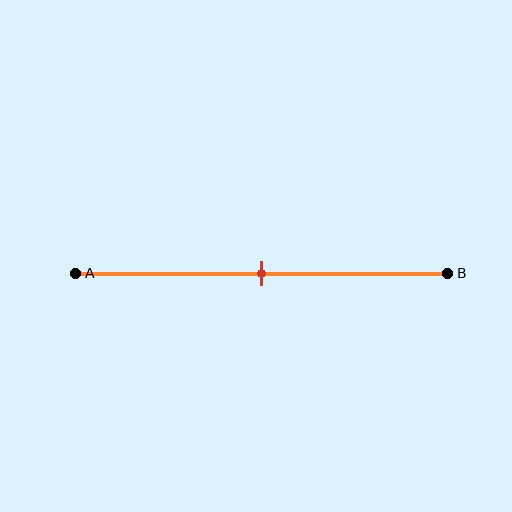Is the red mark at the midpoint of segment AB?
Yes, the mark is approximately at the midpoint.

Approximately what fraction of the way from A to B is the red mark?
The red mark is approximately 50% of the way from A to B.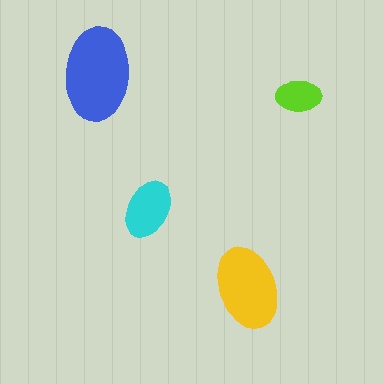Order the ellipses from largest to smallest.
the blue one, the yellow one, the cyan one, the lime one.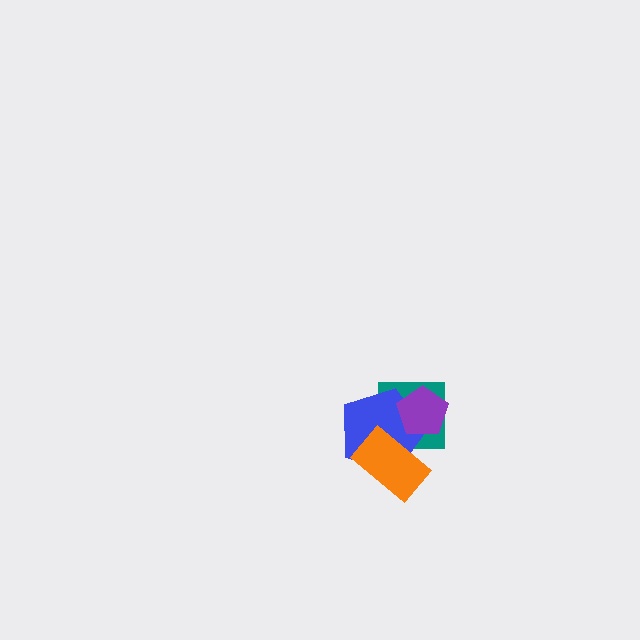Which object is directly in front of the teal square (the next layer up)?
The blue pentagon is directly in front of the teal square.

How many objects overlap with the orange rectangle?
2 objects overlap with the orange rectangle.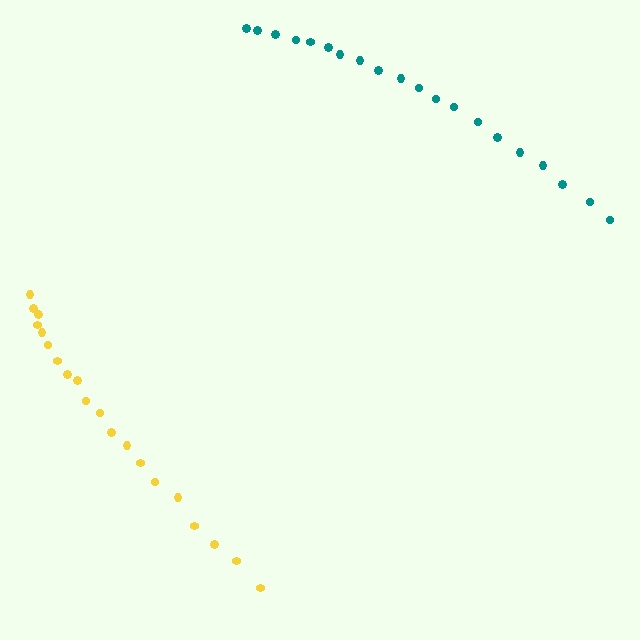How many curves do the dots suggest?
There are 2 distinct paths.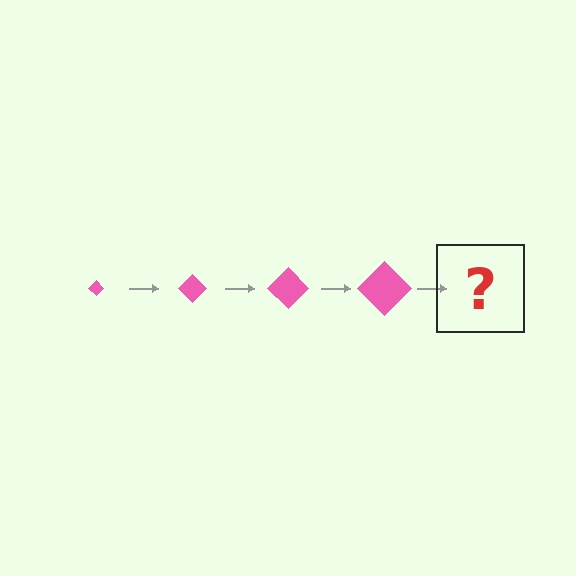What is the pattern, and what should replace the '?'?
The pattern is that the diamond gets progressively larger each step. The '?' should be a pink diamond, larger than the previous one.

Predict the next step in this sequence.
The next step is a pink diamond, larger than the previous one.